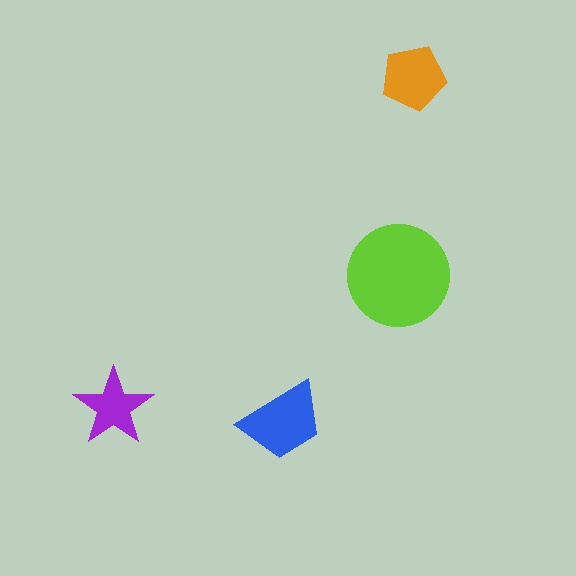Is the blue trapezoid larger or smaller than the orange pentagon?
Larger.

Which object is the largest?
The lime circle.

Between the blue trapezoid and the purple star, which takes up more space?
The blue trapezoid.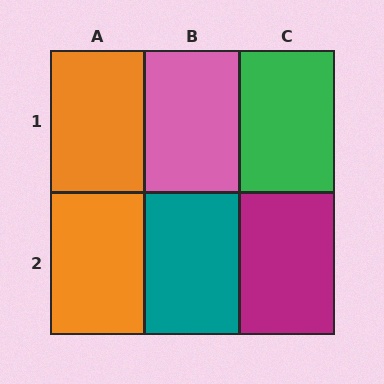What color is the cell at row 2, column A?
Orange.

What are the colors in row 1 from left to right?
Orange, pink, green.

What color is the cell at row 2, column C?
Magenta.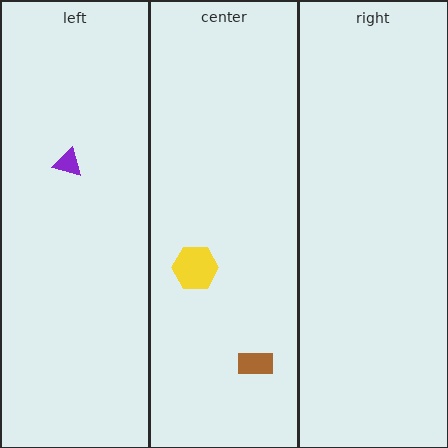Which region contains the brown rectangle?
The center region.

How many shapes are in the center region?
2.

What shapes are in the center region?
The yellow hexagon, the brown rectangle.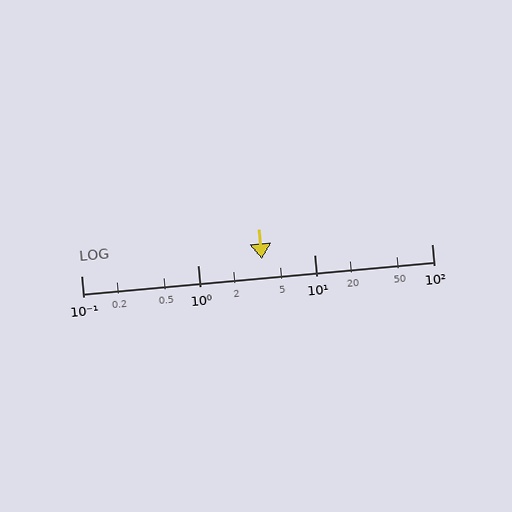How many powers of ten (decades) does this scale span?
The scale spans 3 decades, from 0.1 to 100.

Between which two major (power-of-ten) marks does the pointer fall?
The pointer is between 1 and 10.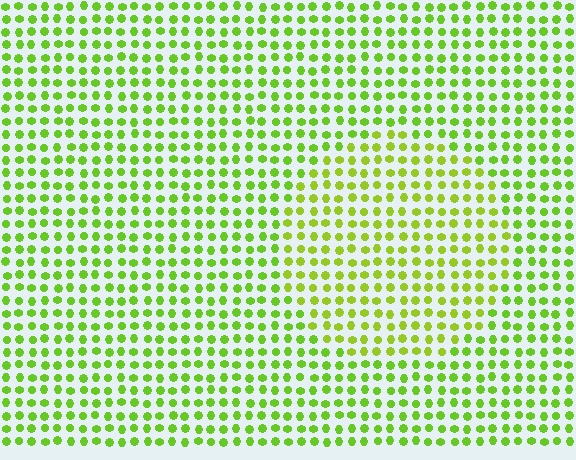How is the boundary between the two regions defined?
The boundary is defined purely by a slight shift in hue (about 17 degrees). Spacing, size, and orientation are identical on both sides.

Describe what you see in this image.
The image is filled with small lime elements in a uniform arrangement. A circle-shaped region is visible where the elements are tinted to a slightly different hue, forming a subtle color boundary.